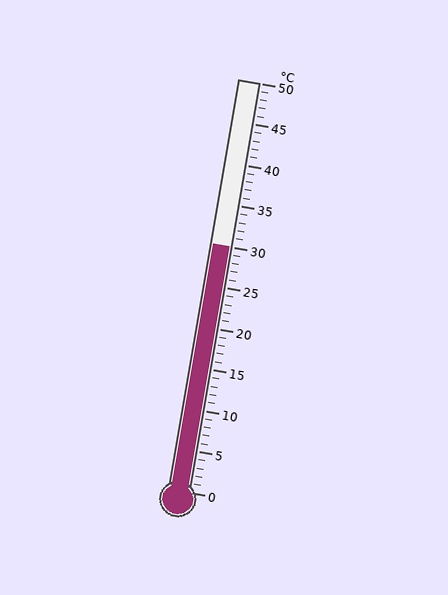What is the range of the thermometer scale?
The thermometer scale ranges from 0°C to 50°C.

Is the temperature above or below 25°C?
The temperature is above 25°C.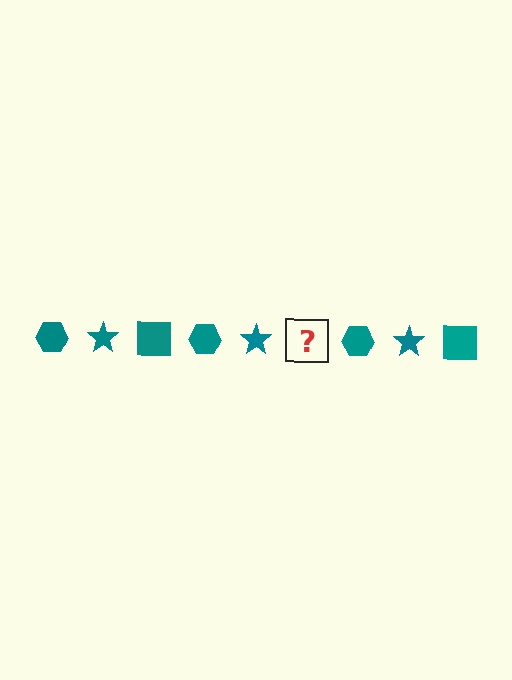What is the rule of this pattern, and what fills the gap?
The rule is that the pattern cycles through hexagon, star, square shapes in teal. The gap should be filled with a teal square.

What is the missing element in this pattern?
The missing element is a teal square.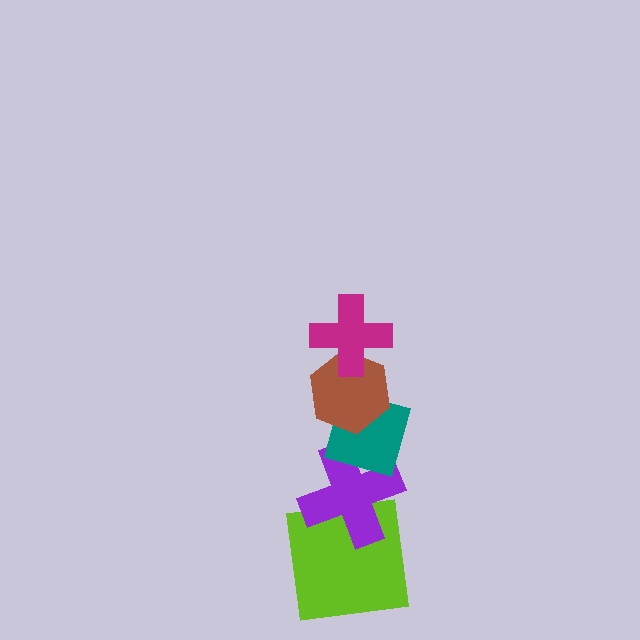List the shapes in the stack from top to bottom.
From top to bottom: the magenta cross, the brown hexagon, the teal diamond, the purple cross, the lime square.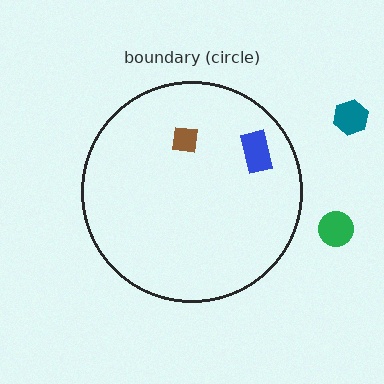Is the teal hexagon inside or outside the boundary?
Outside.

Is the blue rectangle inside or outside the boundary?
Inside.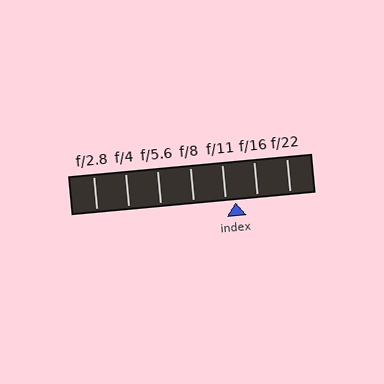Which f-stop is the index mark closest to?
The index mark is closest to f/11.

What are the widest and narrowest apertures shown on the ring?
The widest aperture shown is f/2.8 and the narrowest is f/22.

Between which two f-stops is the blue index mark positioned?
The index mark is between f/11 and f/16.